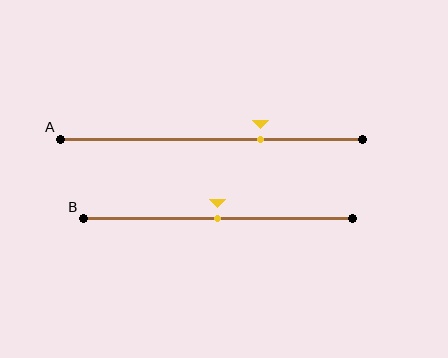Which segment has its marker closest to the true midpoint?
Segment B has its marker closest to the true midpoint.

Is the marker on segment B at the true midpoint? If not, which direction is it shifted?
Yes, the marker on segment B is at the true midpoint.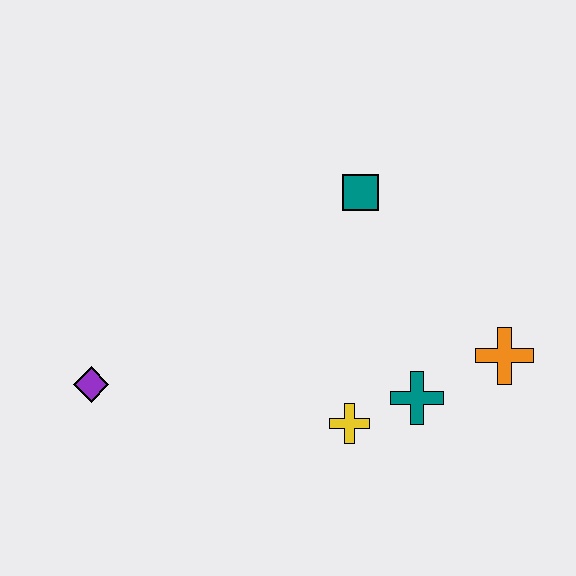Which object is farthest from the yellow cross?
The purple diamond is farthest from the yellow cross.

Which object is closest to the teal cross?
The yellow cross is closest to the teal cross.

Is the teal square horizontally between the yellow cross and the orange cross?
Yes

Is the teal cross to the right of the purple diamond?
Yes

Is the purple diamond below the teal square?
Yes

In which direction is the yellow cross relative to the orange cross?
The yellow cross is to the left of the orange cross.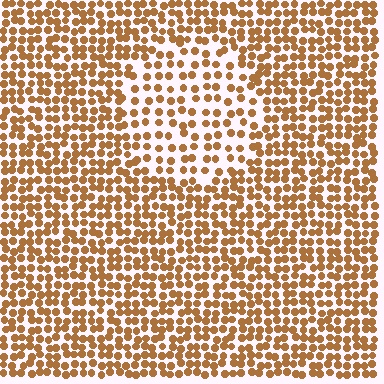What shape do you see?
I see a circle.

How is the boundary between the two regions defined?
The boundary is defined by a change in element density (approximately 1.8x ratio). All elements are the same color, size, and shape.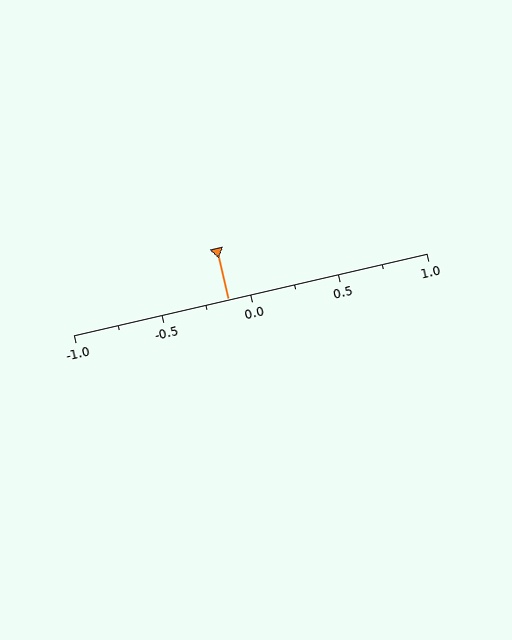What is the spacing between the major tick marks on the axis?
The major ticks are spaced 0.5 apart.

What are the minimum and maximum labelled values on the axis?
The axis runs from -1.0 to 1.0.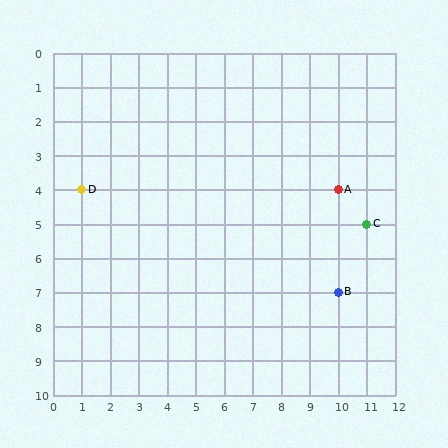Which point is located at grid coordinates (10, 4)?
Point A is at (10, 4).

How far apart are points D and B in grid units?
Points D and B are 9 columns and 3 rows apart (about 9.5 grid units diagonally).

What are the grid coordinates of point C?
Point C is at grid coordinates (11, 5).